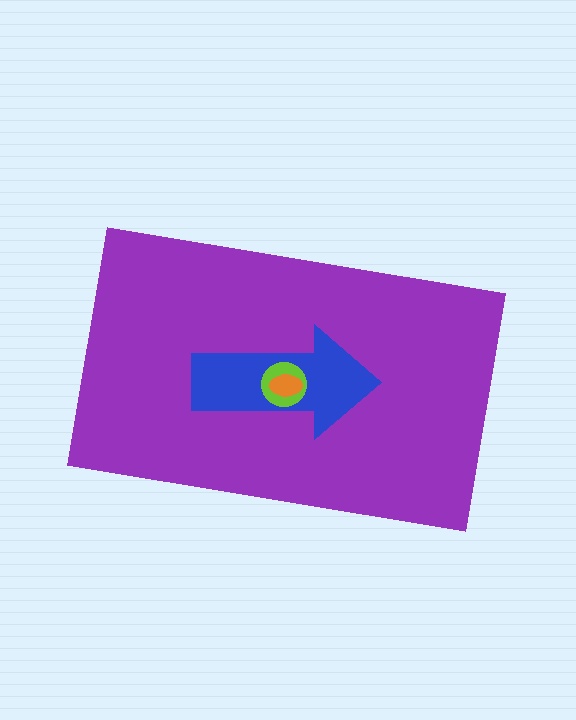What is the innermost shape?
The orange ellipse.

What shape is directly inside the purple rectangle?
The blue arrow.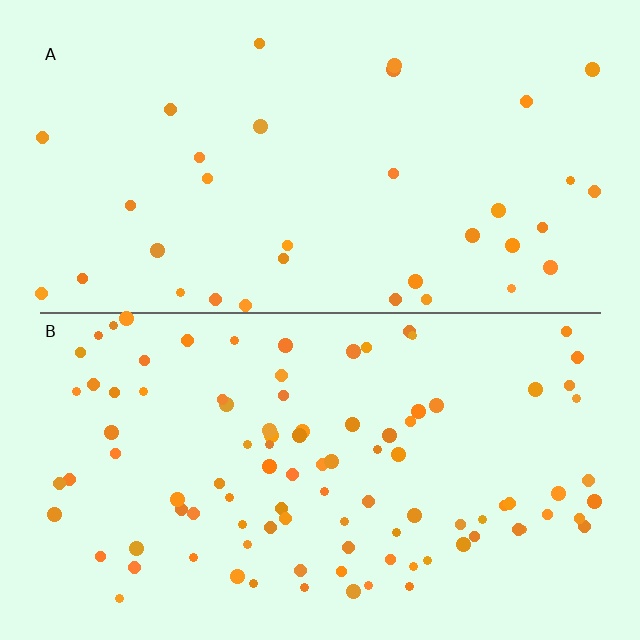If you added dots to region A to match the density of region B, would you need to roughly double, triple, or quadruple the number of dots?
Approximately triple.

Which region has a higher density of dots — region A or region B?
B (the bottom).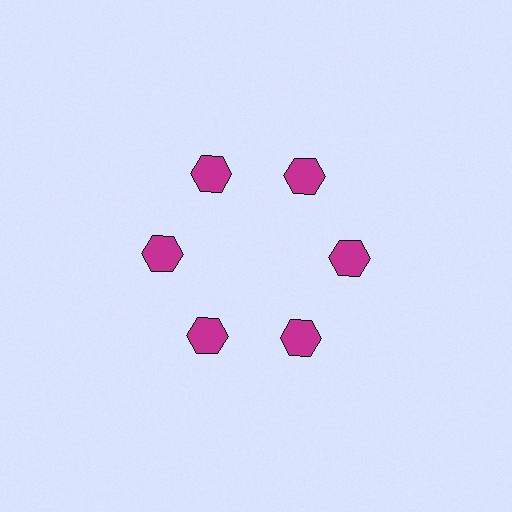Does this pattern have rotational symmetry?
Yes, this pattern has 6-fold rotational symmetry. It looks the same after rotating 60 degrees around the center.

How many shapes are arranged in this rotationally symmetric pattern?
There are 6 shapes, arranged in 6 groups of 1.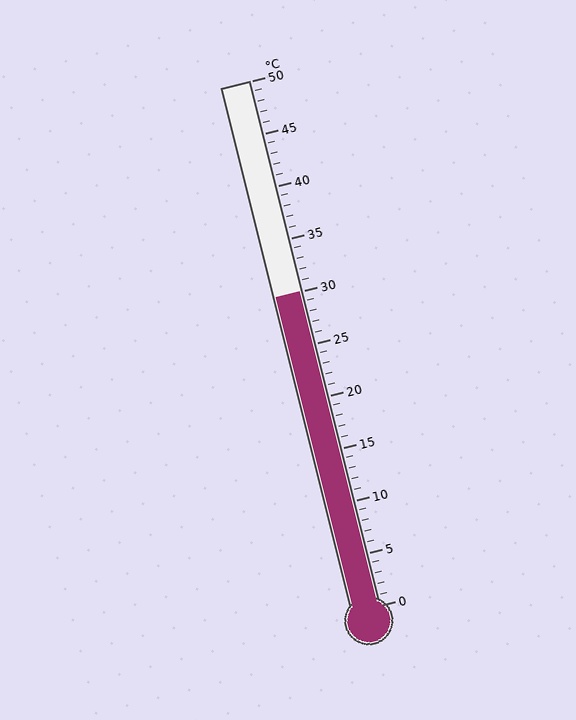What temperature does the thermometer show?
The thermometer shows approximately 30°C.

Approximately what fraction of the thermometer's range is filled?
The thermometer is filled to approximately 60% of its range.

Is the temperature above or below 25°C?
The temperature is above 25°C.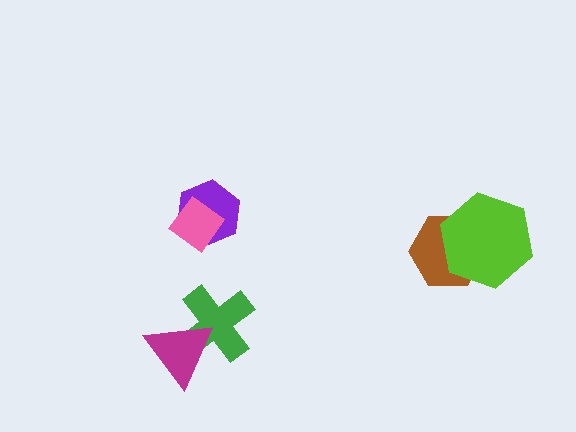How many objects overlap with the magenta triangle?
1 object overlaps with the magenta triangle.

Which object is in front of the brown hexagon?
The lime hexagon is in front of the brown hexagon.